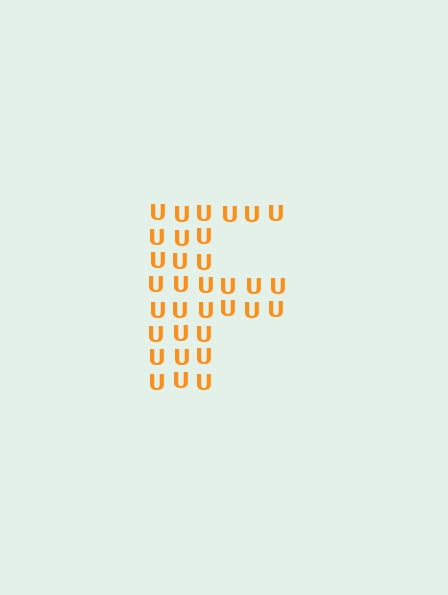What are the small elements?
The small elements are letter U's.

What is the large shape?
The large shape is the letter F.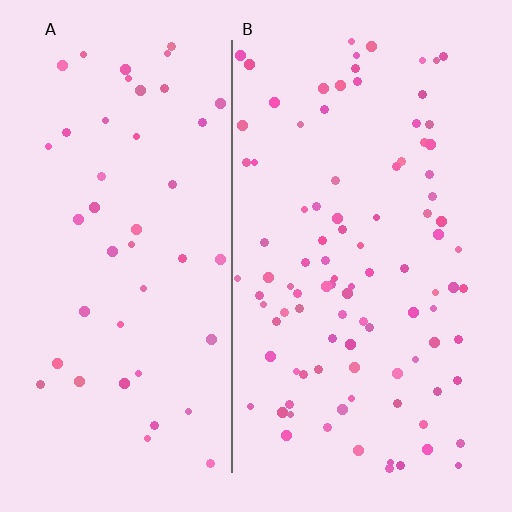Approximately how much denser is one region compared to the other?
Approximately 2.1× — region B over region A.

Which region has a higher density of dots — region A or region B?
B (the right).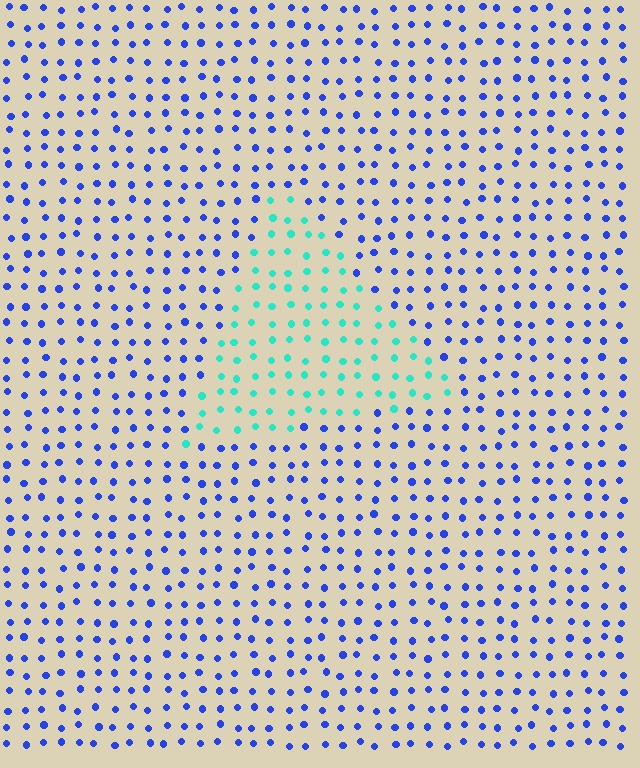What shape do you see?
I see a triangle.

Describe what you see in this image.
The image is filled with small blue elements in a uniform arrangement. A triangle-shaped region is visible where the elements are tinted to a slightly different hue, forming a subtle color boundary.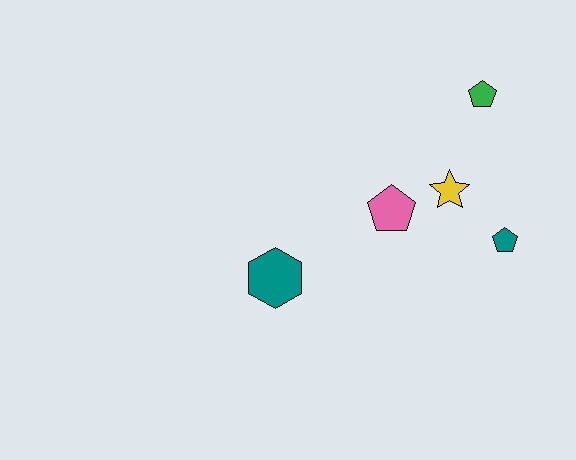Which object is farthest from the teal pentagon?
The teal hexagon is farthest from the teal pentagon.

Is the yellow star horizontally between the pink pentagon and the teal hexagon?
No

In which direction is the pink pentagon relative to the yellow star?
The pink pentagon is to the left of the yellow star.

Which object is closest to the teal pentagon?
The yellow star is closest to the teal pentagon.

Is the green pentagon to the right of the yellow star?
Yes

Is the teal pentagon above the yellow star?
No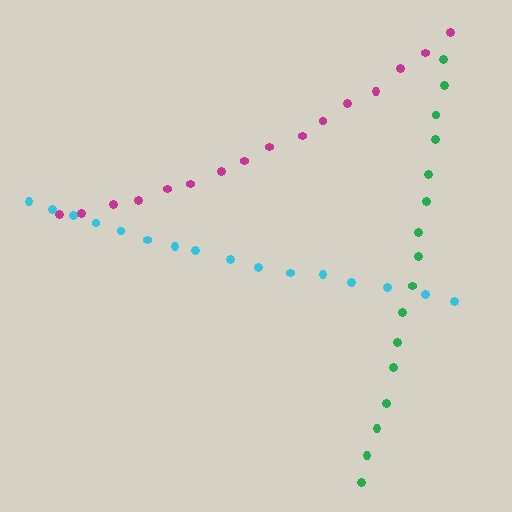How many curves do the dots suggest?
There are 3 distinct paths.